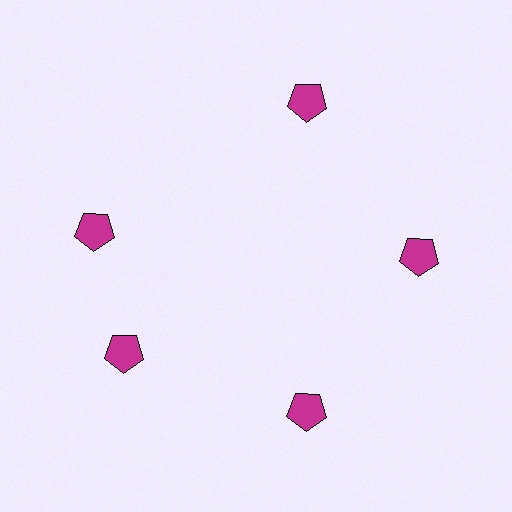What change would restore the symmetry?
The symmetry would be restored by rotating it back into even spacing with its neighbors so that all 5 pentagons sit at equal angles and equal distance from the center.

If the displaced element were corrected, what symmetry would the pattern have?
It would have 5-fold rotational symmetry — the pattern would map onto itself every 72 degrees.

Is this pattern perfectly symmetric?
No. The 5 magenta pentagons are arranged in a ring, but one element near the 10 o'clock position is rotated out of alignment along the ring, breaking the 5-fold rotational symmetry.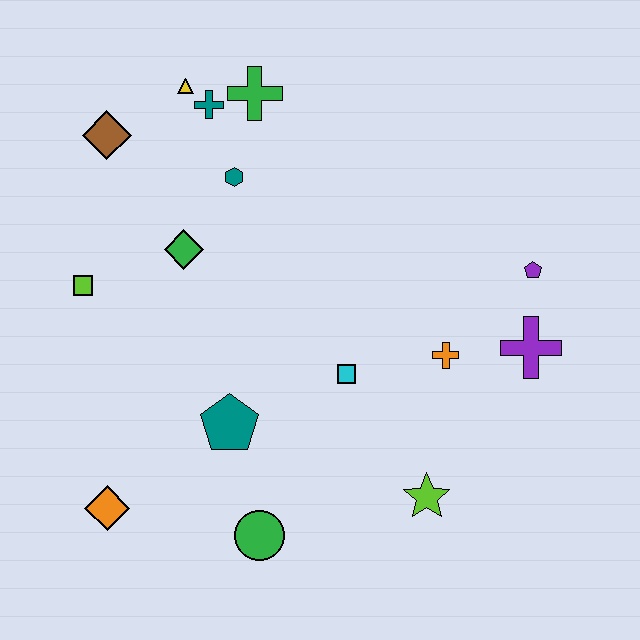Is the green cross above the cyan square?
Yes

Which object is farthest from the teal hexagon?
The lime star is farthest from the teal hexagon.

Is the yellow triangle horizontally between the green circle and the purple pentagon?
No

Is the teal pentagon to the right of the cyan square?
No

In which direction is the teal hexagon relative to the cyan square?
The teal hexagon is above the cyan square.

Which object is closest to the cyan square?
The orange cross is closest to the cyan square.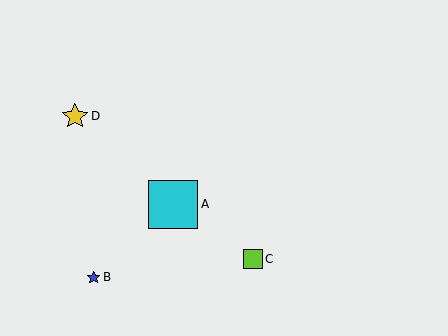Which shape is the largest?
The cyan square (labeled A) is the largest.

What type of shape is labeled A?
Shape A is a cyan square.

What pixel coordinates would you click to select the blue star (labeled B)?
Click at (93, 277) to select the blue star B.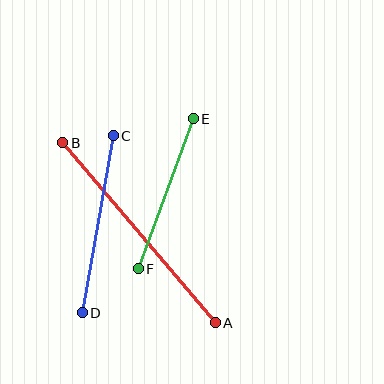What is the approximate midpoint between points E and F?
The midpoint is at approximately (166, 194) pixels.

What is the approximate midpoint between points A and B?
The midpoint is at approximately (139, 233) pixels.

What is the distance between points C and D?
The distance is approximately 180 pixels.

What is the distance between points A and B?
The distance is approximately 236 pixels.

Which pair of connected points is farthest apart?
Points A and B are farthest apart.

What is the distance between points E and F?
The distance is approximately 160 pixels.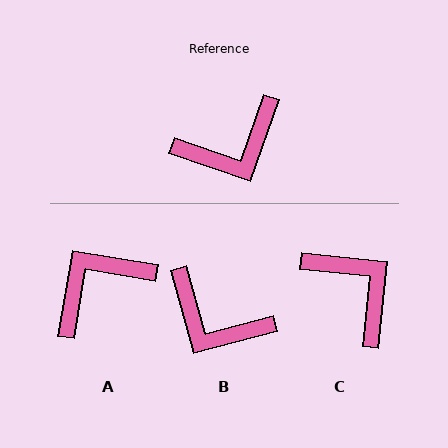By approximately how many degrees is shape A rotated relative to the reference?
Approximately 170 degrees clockwise.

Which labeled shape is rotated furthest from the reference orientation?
A, about 170 degrees away.